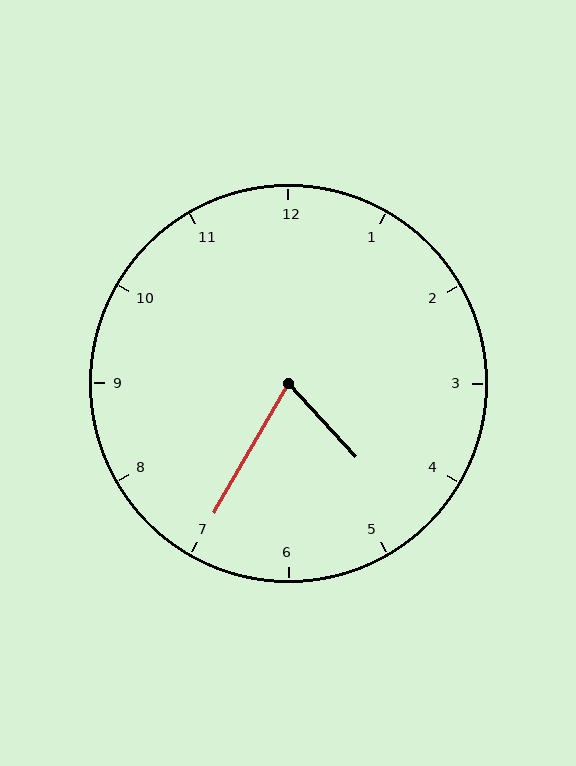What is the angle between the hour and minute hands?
Approximately 72 degrees.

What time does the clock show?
4:35.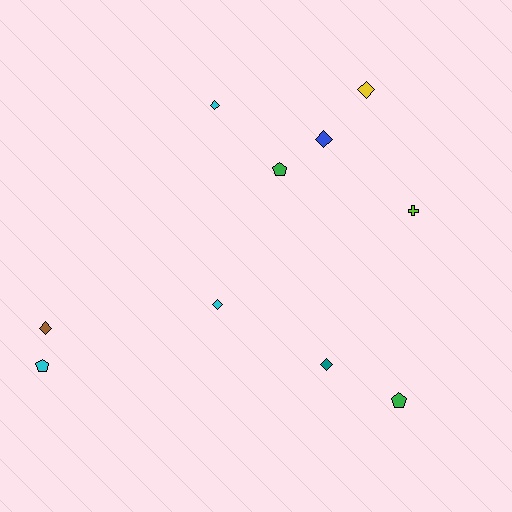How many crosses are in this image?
There is 1 cross.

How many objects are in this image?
There are 10 objects.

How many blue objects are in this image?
There is 1 blue object.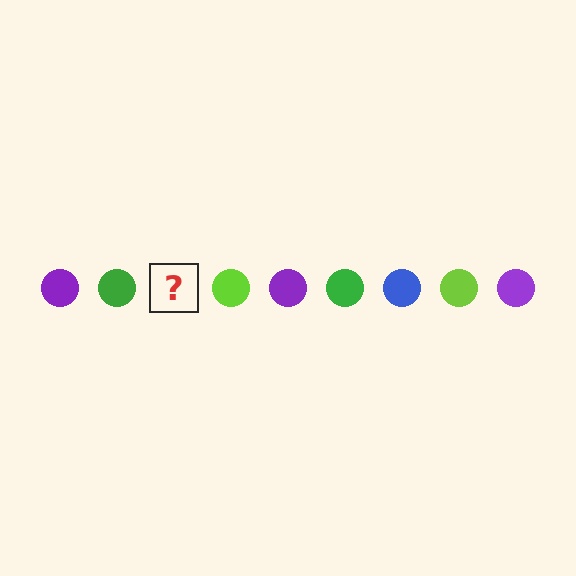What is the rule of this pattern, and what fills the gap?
The rule is that the pattern cycles through purple, green, blue, lime circles. The gap should be filled with a blue circle.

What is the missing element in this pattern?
The missing element is a blue circle.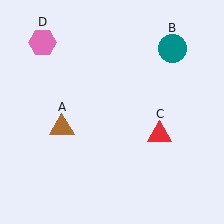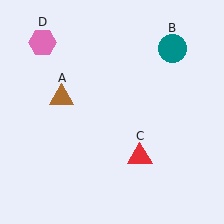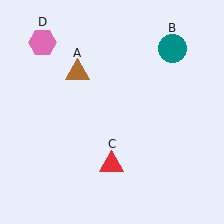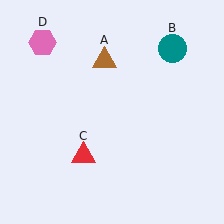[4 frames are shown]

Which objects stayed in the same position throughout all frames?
Teal circle (object B) and pink hexagon (object D) remained stationary.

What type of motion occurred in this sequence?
The brown triangle (object A), red triangle (object C) rotated clockwise around the center of the scene.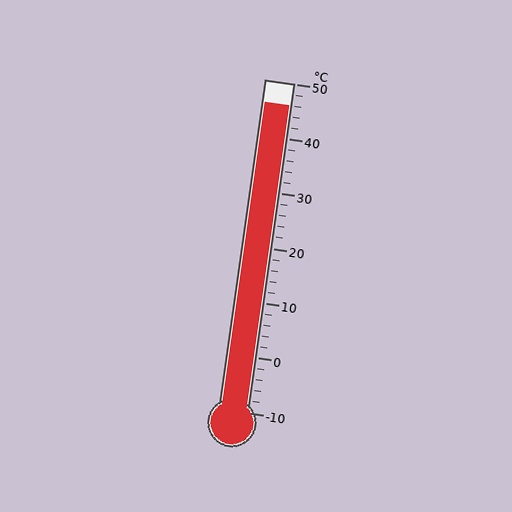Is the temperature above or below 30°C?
The temperature is above 30°C.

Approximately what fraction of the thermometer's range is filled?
The thermometer is filled to approximately 95% of its range.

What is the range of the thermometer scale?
The thermometer scale ranges from -10°C to 50°C.